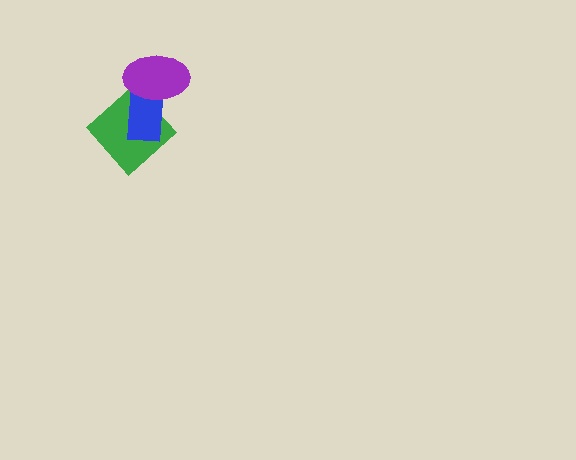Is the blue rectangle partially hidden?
Yes, it is partially covered by another shape.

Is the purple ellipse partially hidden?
No, no other shape covers it.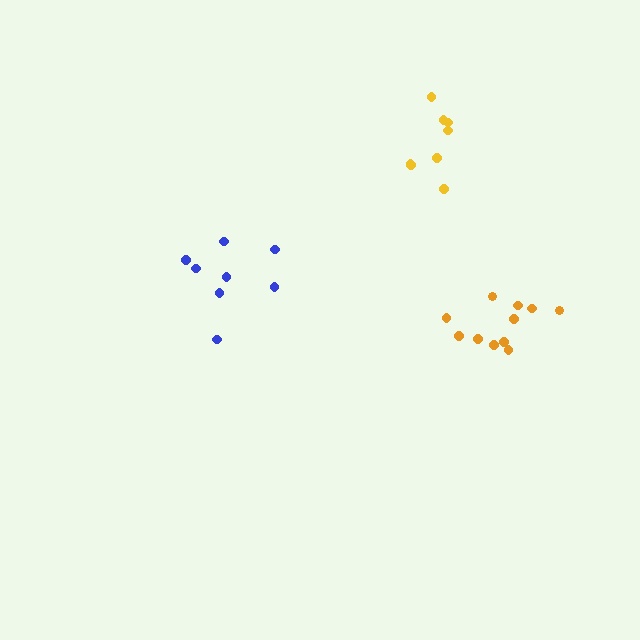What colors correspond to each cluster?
The clusters are colored: yellow, orange, blue.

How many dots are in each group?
Group 1: 8 dots, Group 2: 11 dots, Group 3: 8 dots (27 total).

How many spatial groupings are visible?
There are 3 spatial groupings.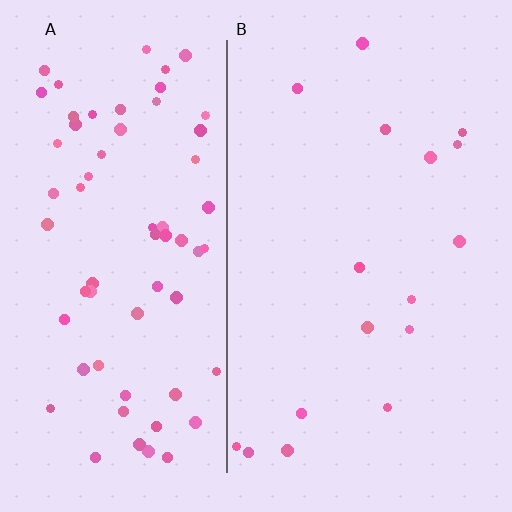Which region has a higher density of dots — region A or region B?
A (the left).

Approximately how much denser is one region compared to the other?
Approximately 4.2× — region A over region B.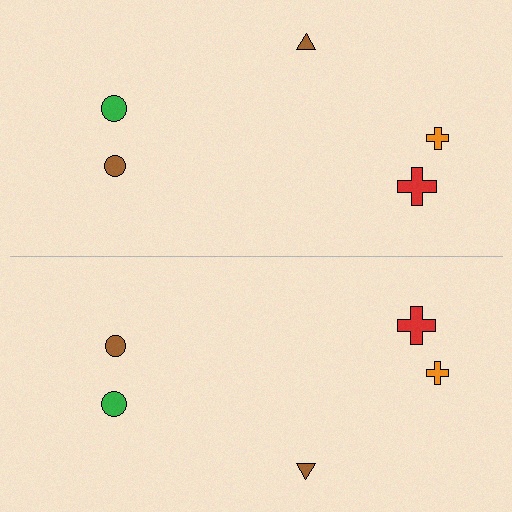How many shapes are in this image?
There are 10 shapes in this image.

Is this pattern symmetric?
Yes, this pattern has bilateral (reflection) symmetry.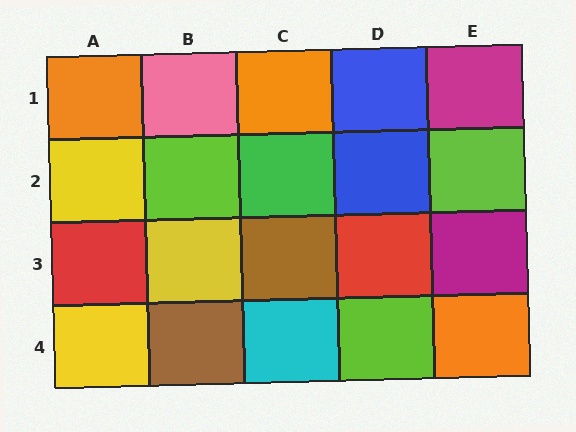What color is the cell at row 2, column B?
Lime.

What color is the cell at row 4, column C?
Cyan.